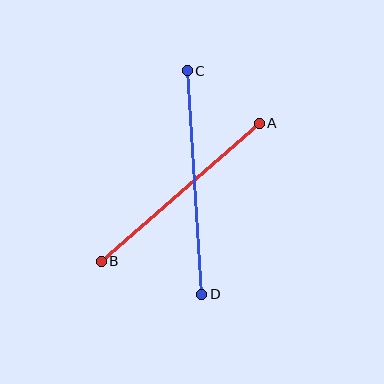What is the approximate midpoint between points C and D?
The midpoint is at approximately (195, 183) pixels.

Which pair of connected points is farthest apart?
Points C and D are farthest apart.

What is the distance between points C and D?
The distance is approximately 224 pixels.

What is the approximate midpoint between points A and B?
The midpoint is at approximately (180, 192) pixels.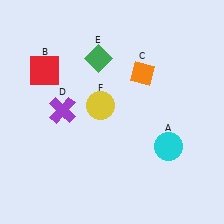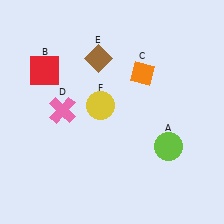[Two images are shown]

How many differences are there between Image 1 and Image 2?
There are 3 differences between the two images.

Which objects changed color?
A changed from cyan to lime. D changed from purple to pink. E changed from green to brown.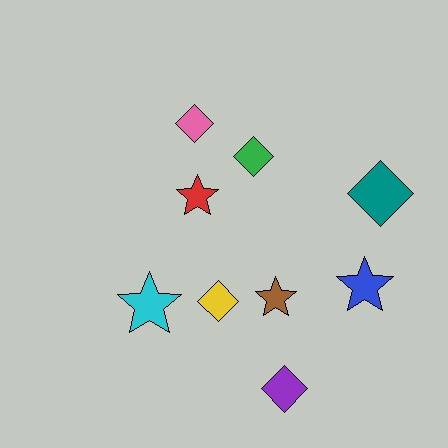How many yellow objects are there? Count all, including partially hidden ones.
There is 1 yellow object.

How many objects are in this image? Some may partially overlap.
There are 9 objects.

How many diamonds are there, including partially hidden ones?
There are 5 diamonds.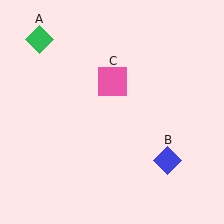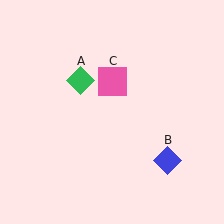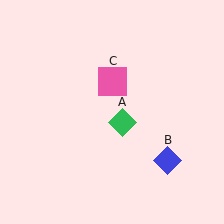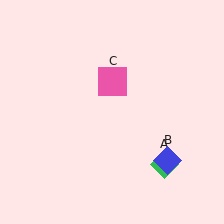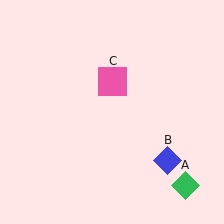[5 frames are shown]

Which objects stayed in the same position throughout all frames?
Blue diamond (object B) and pink square (object C) remained stationary.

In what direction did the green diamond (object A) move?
The green diamond (object A) moved down and to the right.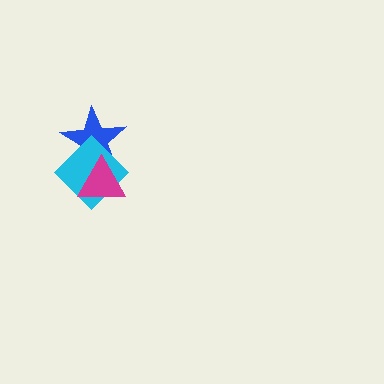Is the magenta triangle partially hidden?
No, no other shape covers it.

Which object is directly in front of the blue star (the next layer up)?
The cyan diamond is directly in front of the blue star.